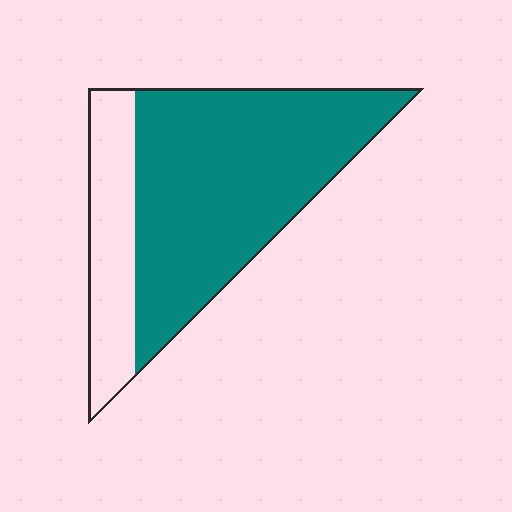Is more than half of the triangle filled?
Yes.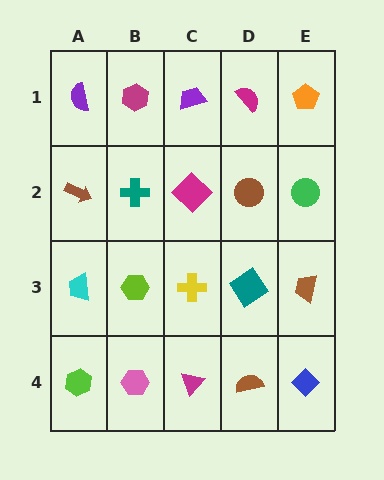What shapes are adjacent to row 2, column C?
A purple trapezoid (row 1, column C), a yellow cross (row 3, column C), a teal cross (row 2, column B), a brown circle (row 2, column D).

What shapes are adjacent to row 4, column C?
A yellow cross (row 3, column C), a pink hexagon (row 4, column B), a brown semicircle (row 4, column D).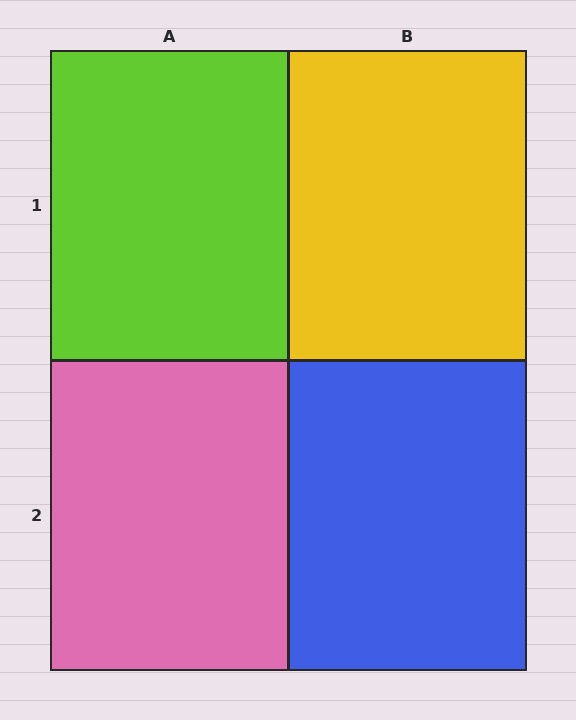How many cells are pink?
1 cell is pink.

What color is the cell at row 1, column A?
Lime.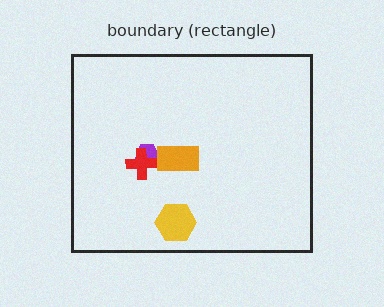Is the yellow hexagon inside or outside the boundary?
Inside.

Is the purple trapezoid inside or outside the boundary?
Inside.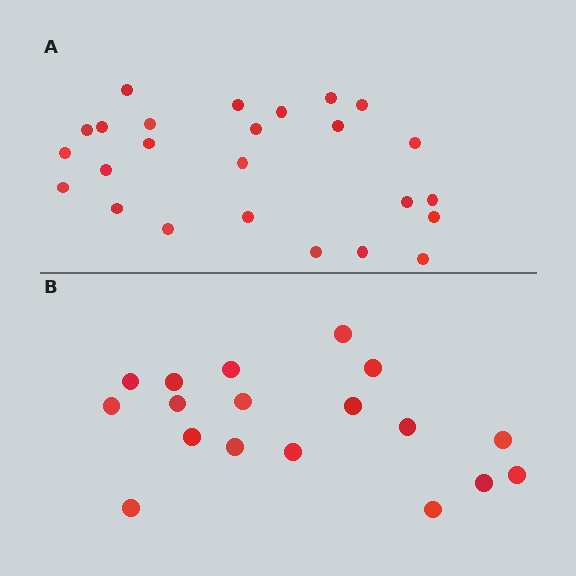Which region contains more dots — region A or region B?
Region A (the top region) has more dots.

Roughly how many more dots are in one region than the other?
Region A has roughly 8 or so more dots than region B.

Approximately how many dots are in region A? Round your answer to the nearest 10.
About 20 dots. (The exact count is 25, which rounds to 20.)